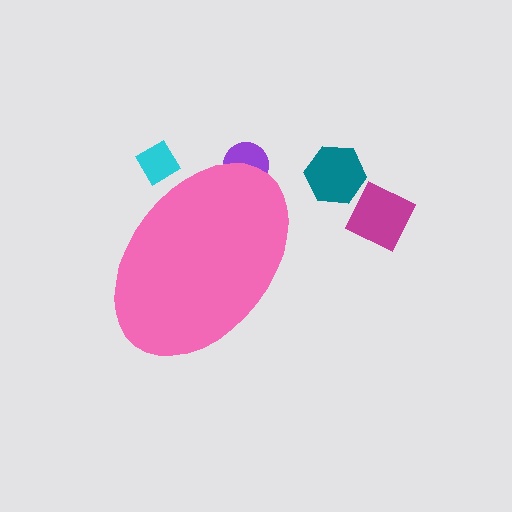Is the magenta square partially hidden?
No, the magenta square is fully visible.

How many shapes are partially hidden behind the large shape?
2 shapes are partially hidden.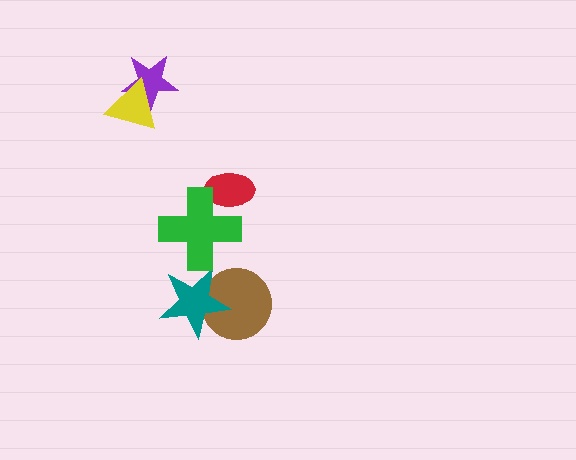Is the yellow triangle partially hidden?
No, no other shape covers it.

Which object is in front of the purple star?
The yellow triangle is in front of the purple star.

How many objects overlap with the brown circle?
1 object overlaps with the brown circle.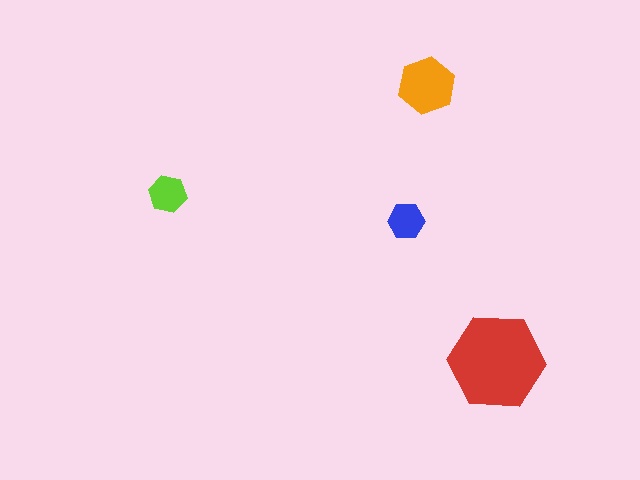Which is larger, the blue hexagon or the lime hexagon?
The lime one.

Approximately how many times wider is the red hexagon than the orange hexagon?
About 1.5 times wider.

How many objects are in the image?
There are 4 objects in the image.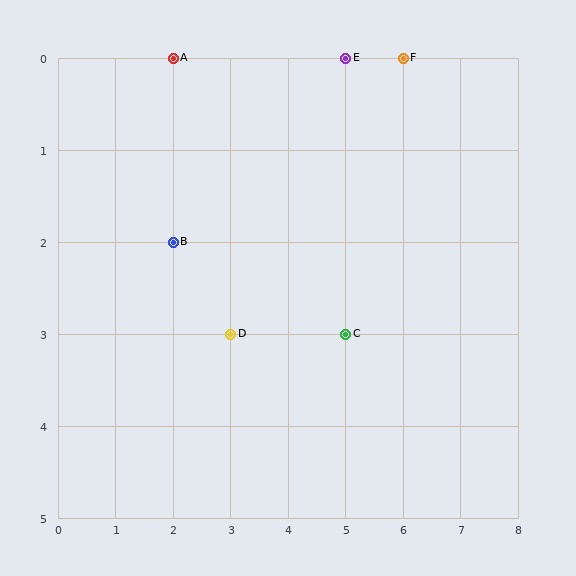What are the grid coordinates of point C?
Point C is at grid coordinates (5, 3).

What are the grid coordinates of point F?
Point F is at grid coordinates (6, 0).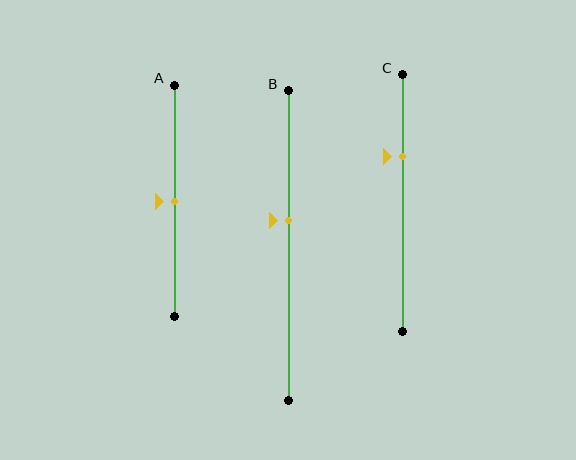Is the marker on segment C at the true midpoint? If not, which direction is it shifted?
No, the marker on segment C is shifted upward by about 18% of the segment length.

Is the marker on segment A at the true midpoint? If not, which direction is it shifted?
Yes, the marker on segment A is at the true midpoint.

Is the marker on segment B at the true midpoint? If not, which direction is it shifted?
No, the marker on segment B is shifted upward by about 8% of the segment length.